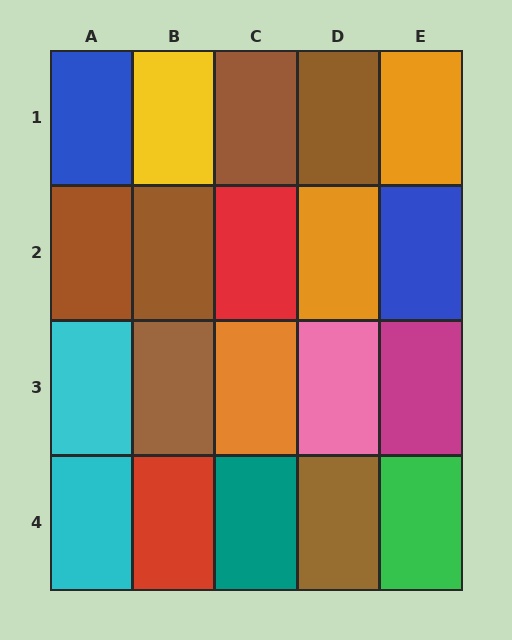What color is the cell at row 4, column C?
Teal.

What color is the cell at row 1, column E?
Orange.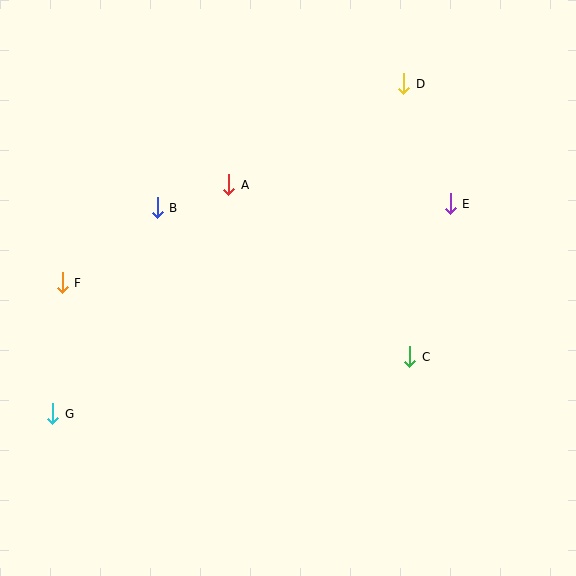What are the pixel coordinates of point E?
Point E is at (450, 204).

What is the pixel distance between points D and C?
The distance between D and C is 273 pixels.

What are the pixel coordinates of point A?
Point A is at (229, 185).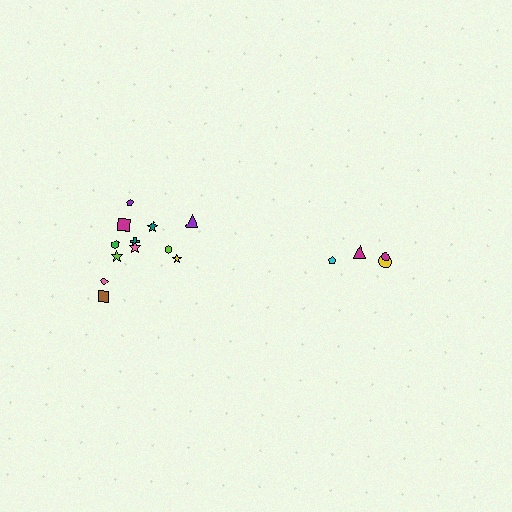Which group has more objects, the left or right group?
The left group.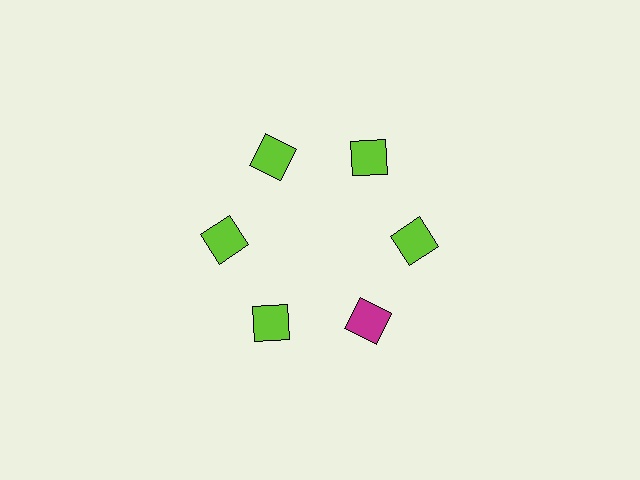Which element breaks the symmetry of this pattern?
The magenta diamond at roughly the 5 o'clock position breaks the symmetry. All other shapes are lime diamonds.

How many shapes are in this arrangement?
There are 6 shapes arranged in a ring pattern.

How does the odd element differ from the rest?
It has a different color: magenta instead of lime.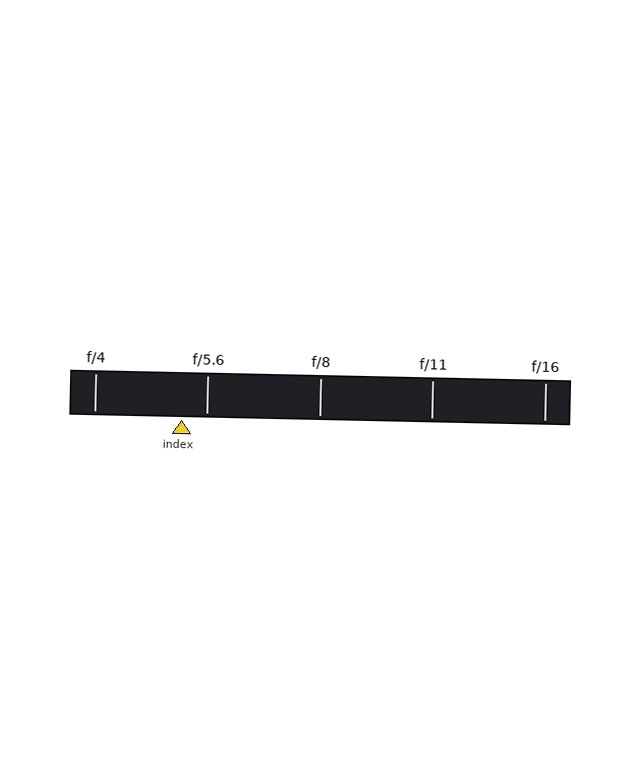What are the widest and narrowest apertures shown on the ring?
The widest aperture shown is f/4 and the narrowest is f/16.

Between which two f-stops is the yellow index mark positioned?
The index mark is between f/4 and f/5.6.